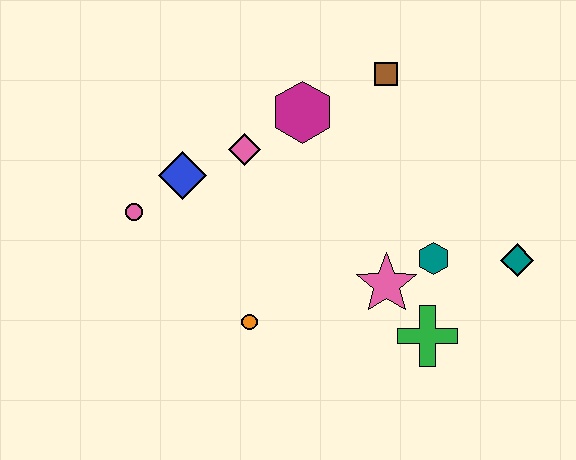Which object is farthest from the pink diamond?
The teal diamond is farthest from the pink diamond.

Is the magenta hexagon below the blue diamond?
No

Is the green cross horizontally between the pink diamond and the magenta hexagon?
No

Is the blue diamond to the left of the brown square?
Yes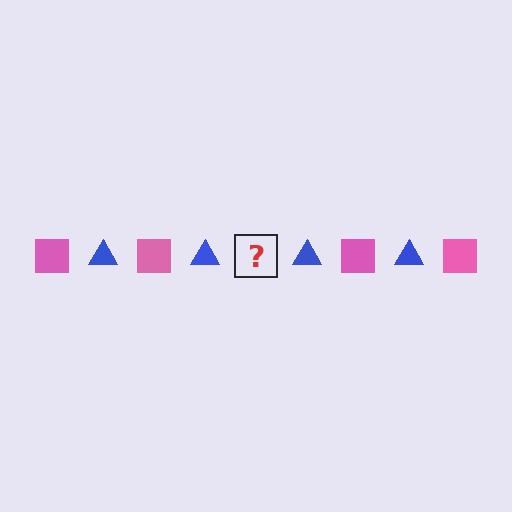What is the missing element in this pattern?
The missing element is a pink square.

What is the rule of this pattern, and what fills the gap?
The rule is that the pattern alternates between pink square and blue triangle. The gap should be filled with a pink square.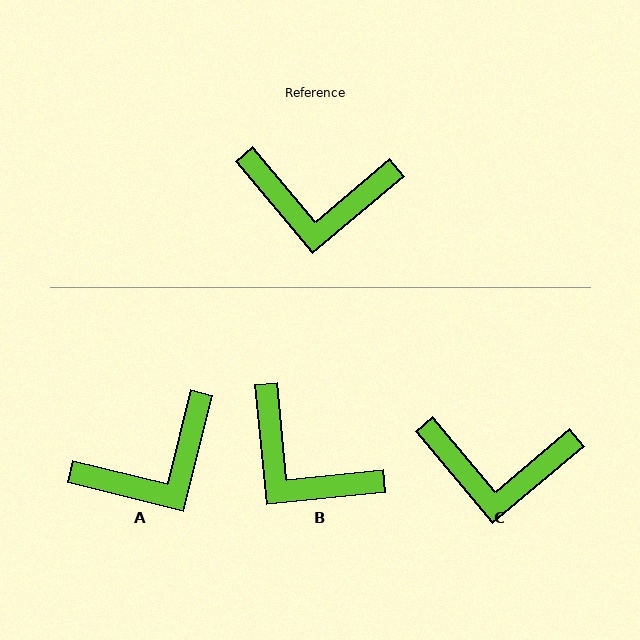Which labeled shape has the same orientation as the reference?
C.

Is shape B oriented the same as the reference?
No, it is off by about 34 degrees.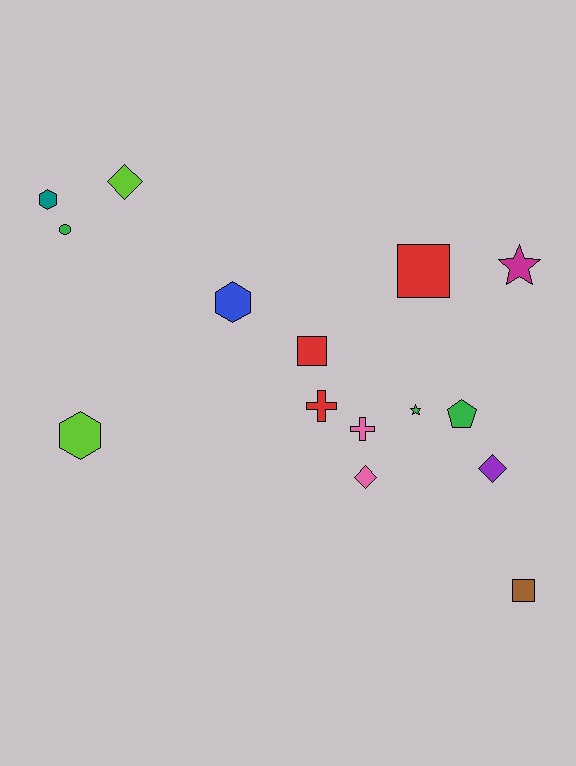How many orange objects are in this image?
There are no orange objects.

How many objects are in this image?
There are 15 objects.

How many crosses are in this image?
There are 2 crosses.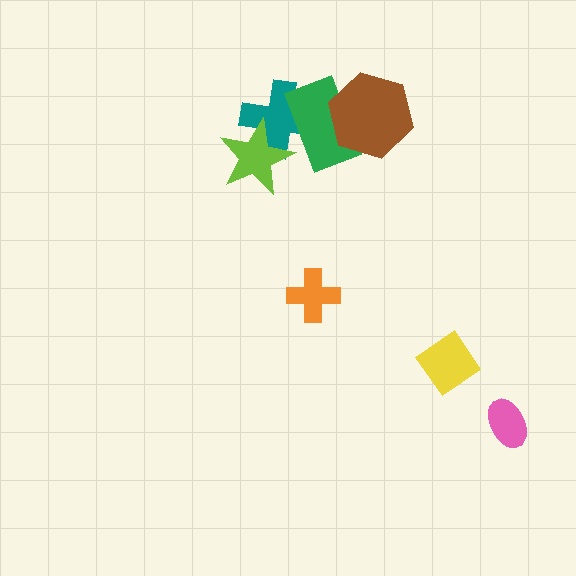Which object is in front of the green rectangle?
The brown hexagon is in front of the green rectangle.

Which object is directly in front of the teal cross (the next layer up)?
The green rectangle is directly in front of the teal cross.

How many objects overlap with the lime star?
1 object overlaps with the lime star.